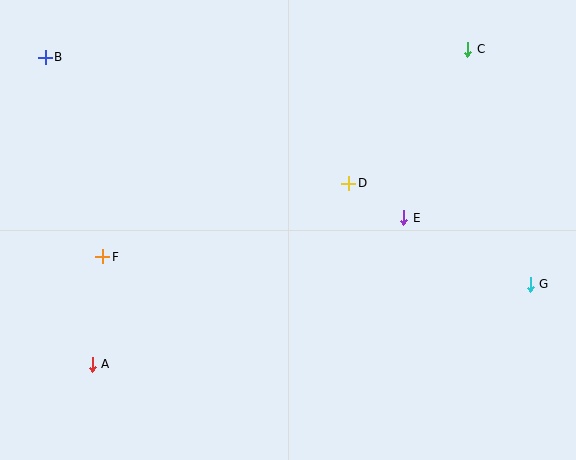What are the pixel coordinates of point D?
Point D is at (349, 183).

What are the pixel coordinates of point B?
Point B is at (45, 57).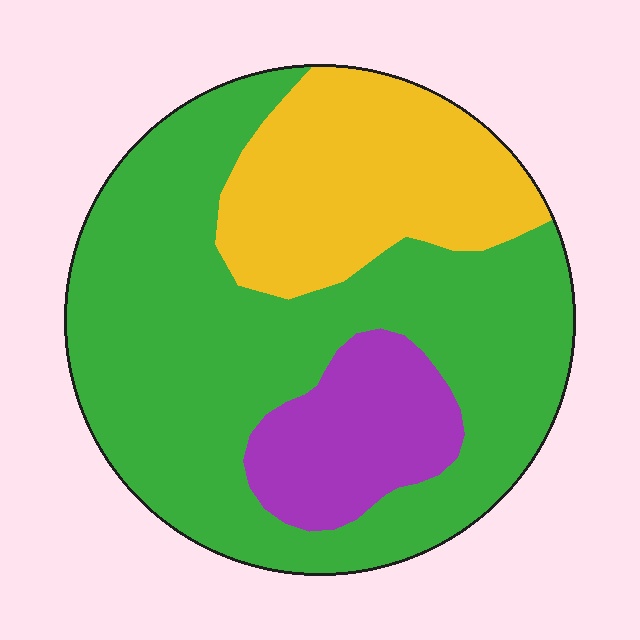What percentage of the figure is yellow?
Yellow takes up less than a quarter of the figure.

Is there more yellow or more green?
Green.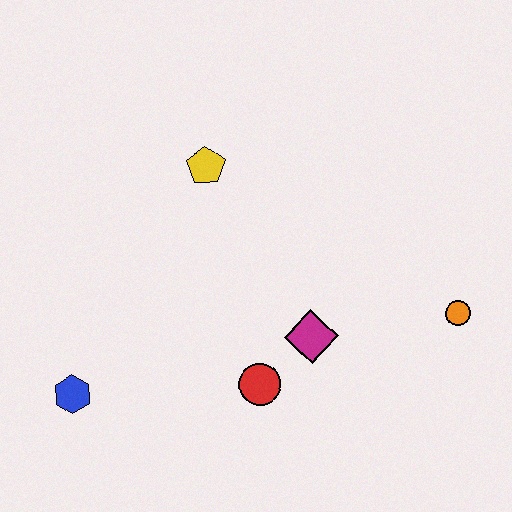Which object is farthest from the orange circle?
The blue hexagon is farthest from the orange circle.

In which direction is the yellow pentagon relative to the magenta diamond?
The yellow pentagon is above the magenta diamond.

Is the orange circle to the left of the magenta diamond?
No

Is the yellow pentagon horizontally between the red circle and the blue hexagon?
Yes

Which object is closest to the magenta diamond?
The red circle is closest to the magenta diamond.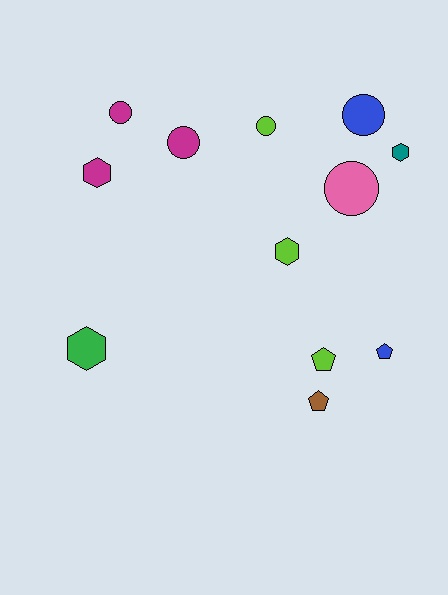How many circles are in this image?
There are 5 circles.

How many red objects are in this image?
There are no red objects.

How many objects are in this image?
There are 12 objects.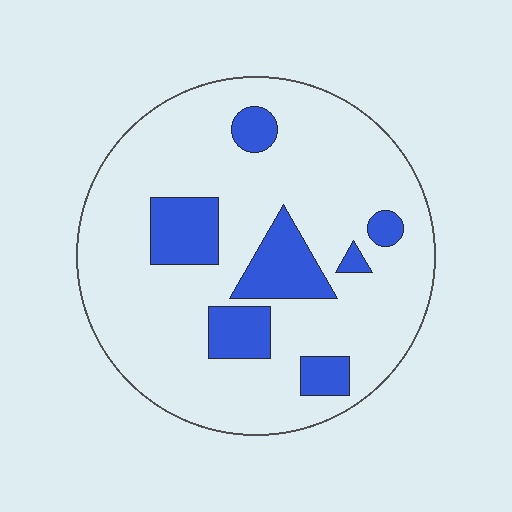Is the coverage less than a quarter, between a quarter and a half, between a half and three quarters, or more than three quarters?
Less than a quarter.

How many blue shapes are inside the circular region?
7.